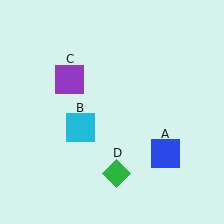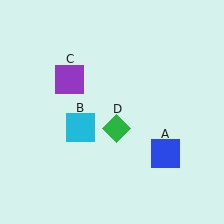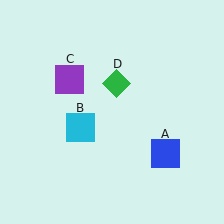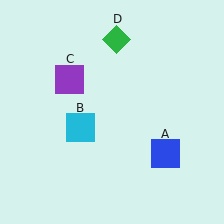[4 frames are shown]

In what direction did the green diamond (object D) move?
The green diamond (object D) moved up.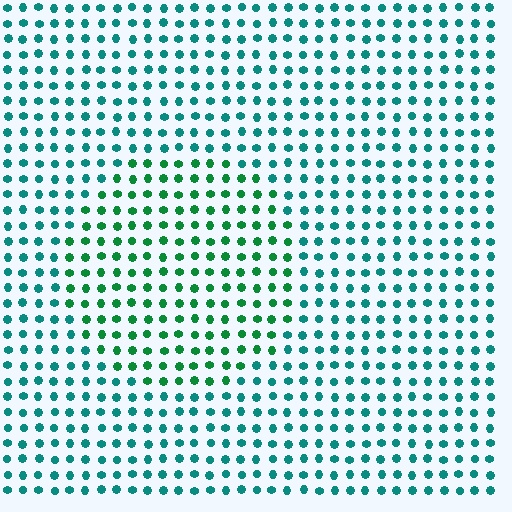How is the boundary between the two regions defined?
The boundary is defined purely by a slight shift in hue (about 34 degrees). Spacing, size, and orientation are identical on both sides.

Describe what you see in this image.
The image is filled with small teal elements in a uniform arrangement. A circle-shaped region is visible where the elements are tinted to a slightly different hue, forming a subtle color boundary.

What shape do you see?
I see a circle.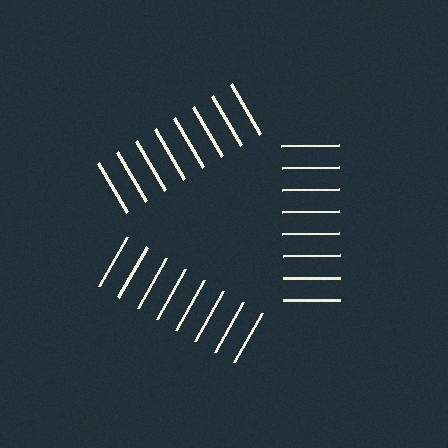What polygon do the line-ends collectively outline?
An illusory triangle — the line segments terminate on its edges but no continuous stroke is drawn.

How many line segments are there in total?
24 — 8 along each of the 3 edges.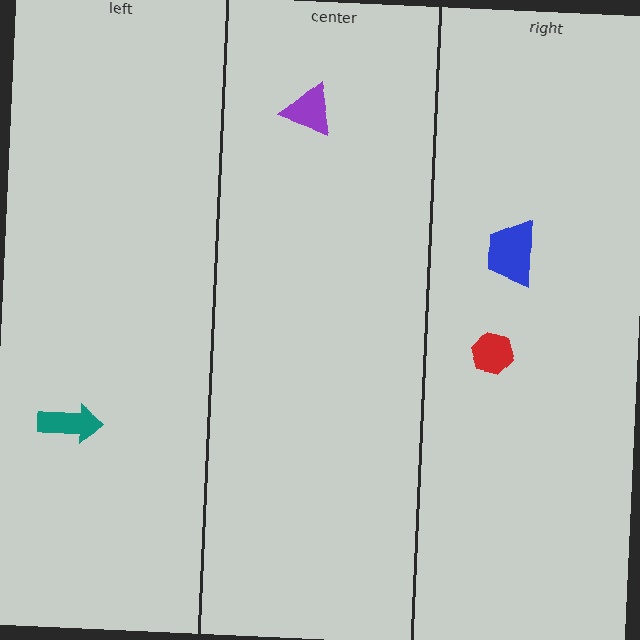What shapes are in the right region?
The red hexagon, the blue trapezoid.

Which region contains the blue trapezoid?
The right region.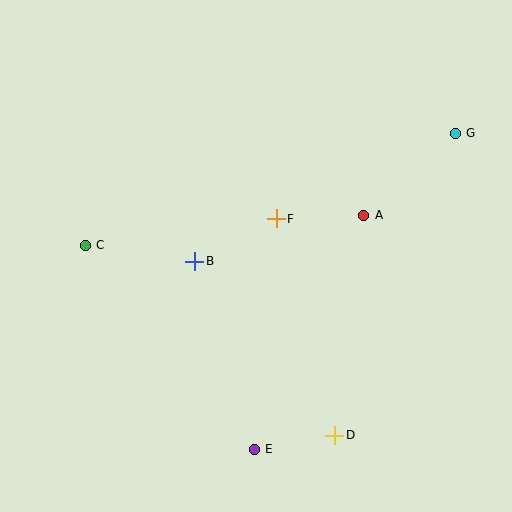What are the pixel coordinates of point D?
Point D is at (335, 435).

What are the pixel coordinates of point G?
Point G is at (455, 133).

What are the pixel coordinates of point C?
Point C is at (85, 245).